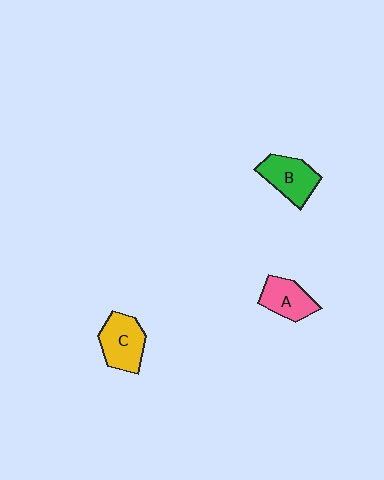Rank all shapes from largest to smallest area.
From largest to smallest: C (yellow), B (green), A (pink).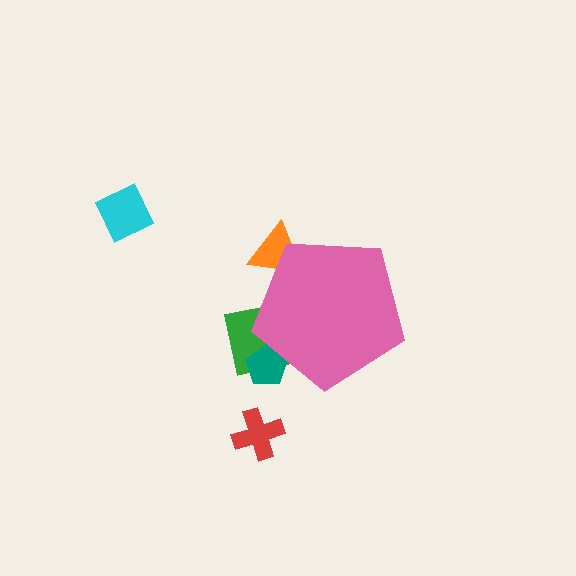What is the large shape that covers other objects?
A pink pentagon.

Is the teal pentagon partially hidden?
Yes, the teal pentagon is partially hidden behind the pink pentagon.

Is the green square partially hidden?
Yes, the green square is partially hidden behind the pink pentagon.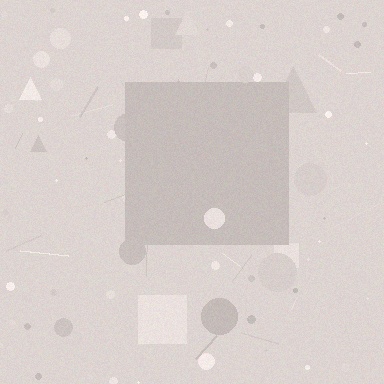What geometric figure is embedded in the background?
A square is embedded in the background.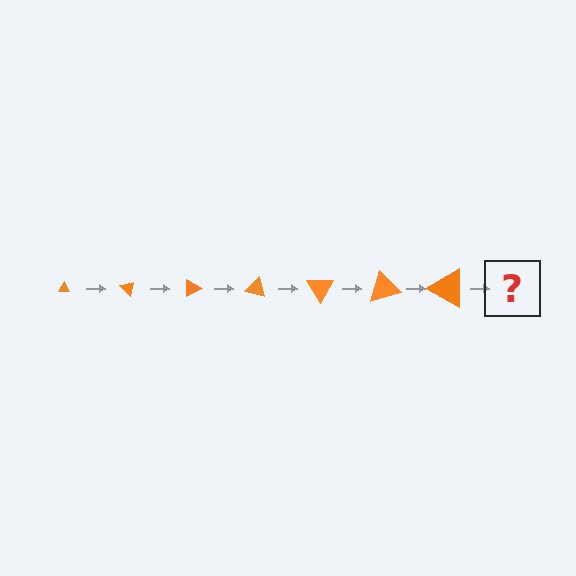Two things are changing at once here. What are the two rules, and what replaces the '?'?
The two rules are that the triangle grows larger each step and it rotates 45 degrees each step. The '?' should be a triangle, larger than the previous one and rotated 315 degrees from the start.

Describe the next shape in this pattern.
It should be a triangle, larger than the previous one and rotated 315 degrees from the start.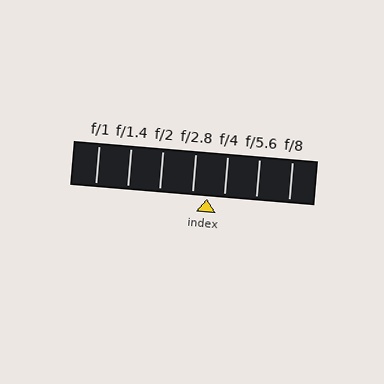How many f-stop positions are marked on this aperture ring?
There are 7 f-stop positions marked.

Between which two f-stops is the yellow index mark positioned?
The index mark is between f/2.8 and f/4.